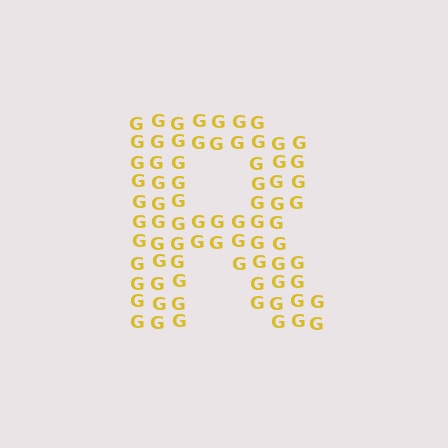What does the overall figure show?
The overall figure shows the letter R.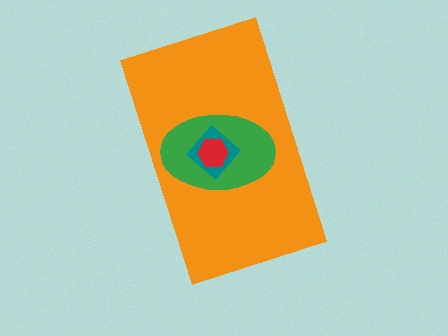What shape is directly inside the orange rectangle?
The green ellipse.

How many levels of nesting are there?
4.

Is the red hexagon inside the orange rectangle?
Yes.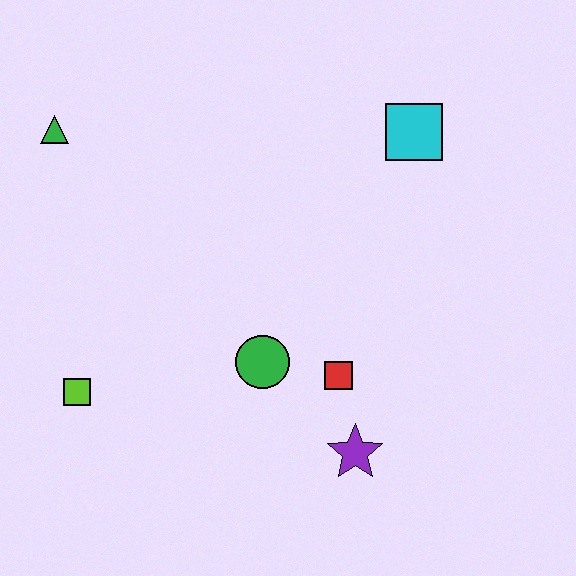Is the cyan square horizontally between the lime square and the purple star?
No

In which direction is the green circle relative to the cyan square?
The green circle is below the cyan square.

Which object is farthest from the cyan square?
The lime square is farthest from the cyan square.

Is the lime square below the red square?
Yes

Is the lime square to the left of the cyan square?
Yes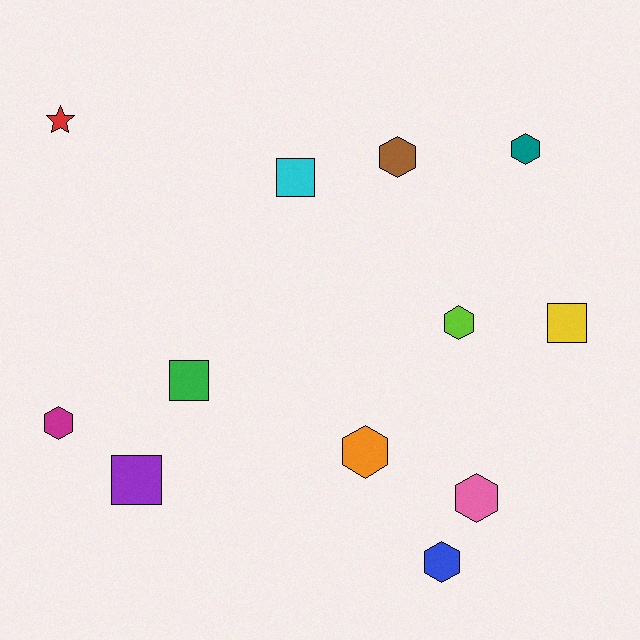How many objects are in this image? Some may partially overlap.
There are 12 objects.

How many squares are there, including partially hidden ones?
There are 4 squares.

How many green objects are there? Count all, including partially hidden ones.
There is 1 green object.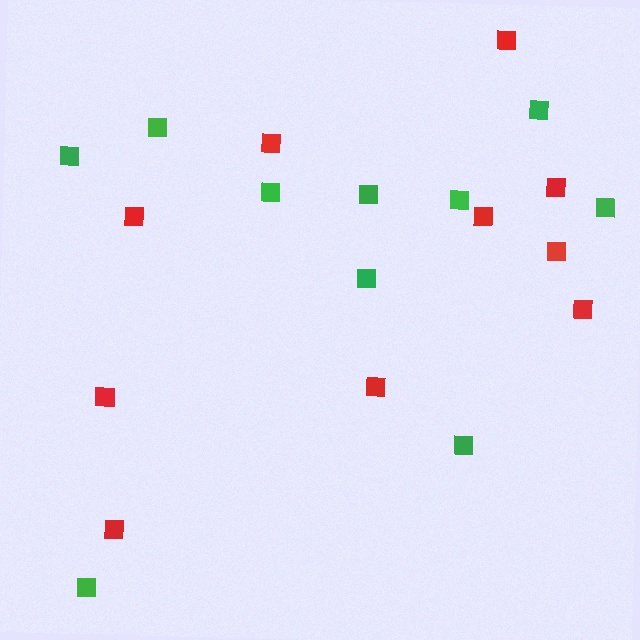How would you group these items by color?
There are 2 groups: one group of red squares (10) and one group of green squares (10).